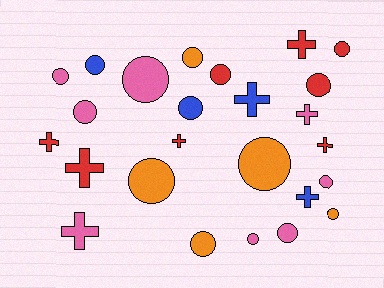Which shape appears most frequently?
Circle, with 16 objects.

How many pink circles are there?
There are 6 pink circles.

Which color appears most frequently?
Pink, with 8 objects.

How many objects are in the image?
There are 25 objects.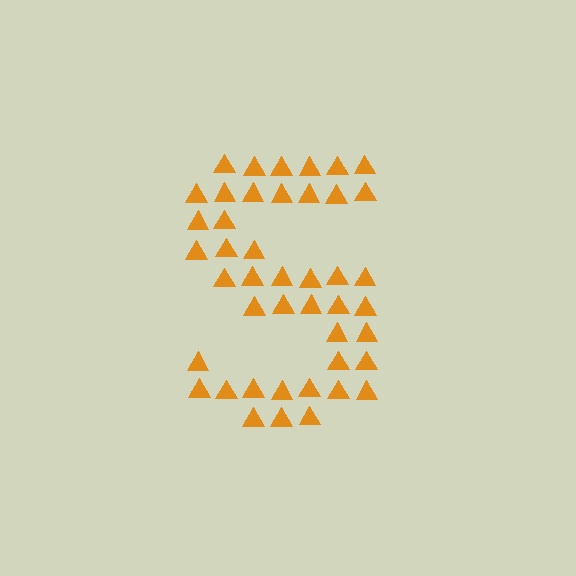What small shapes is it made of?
It is made of small triangles.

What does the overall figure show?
The overall figure shows the letter S.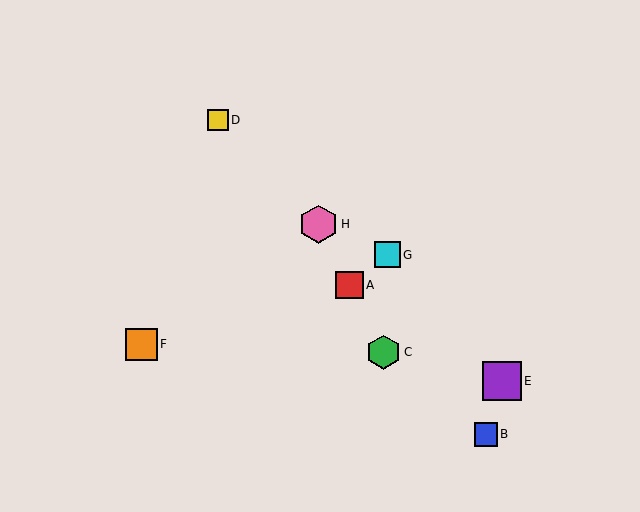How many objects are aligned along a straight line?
3 objects (A, C, H) are aligned along a straight line.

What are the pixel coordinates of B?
Object B is at (486, 434).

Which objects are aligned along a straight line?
Objects A, C, H are aligned along a straight line.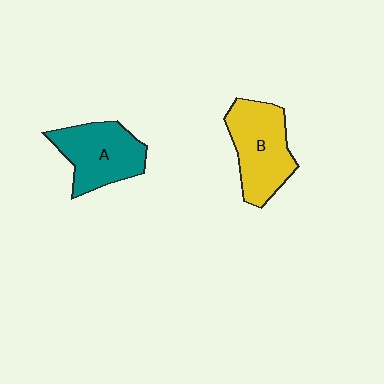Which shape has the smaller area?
Shape A (teal).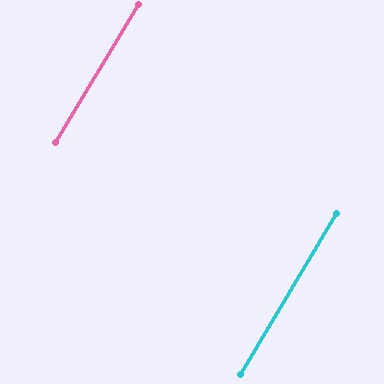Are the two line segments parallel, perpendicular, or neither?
Parallel — their directions differ by only 0.1°.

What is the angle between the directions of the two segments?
Approximately 0 degrees.